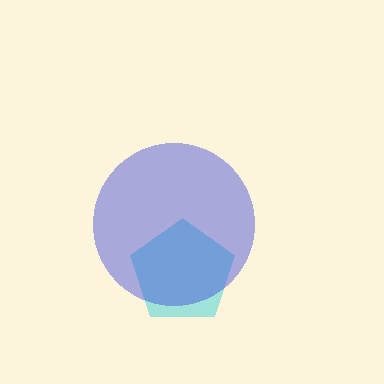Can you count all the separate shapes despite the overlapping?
Yes, there are 2 separate shapes.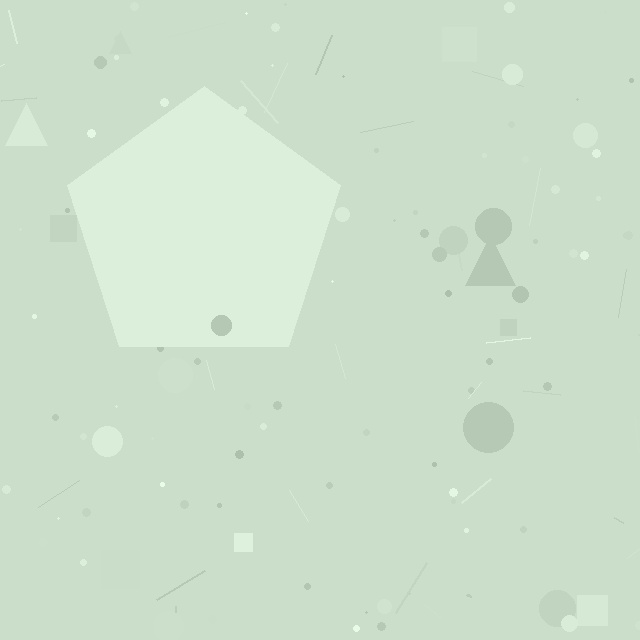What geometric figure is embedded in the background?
A pentagon is embedded in the background.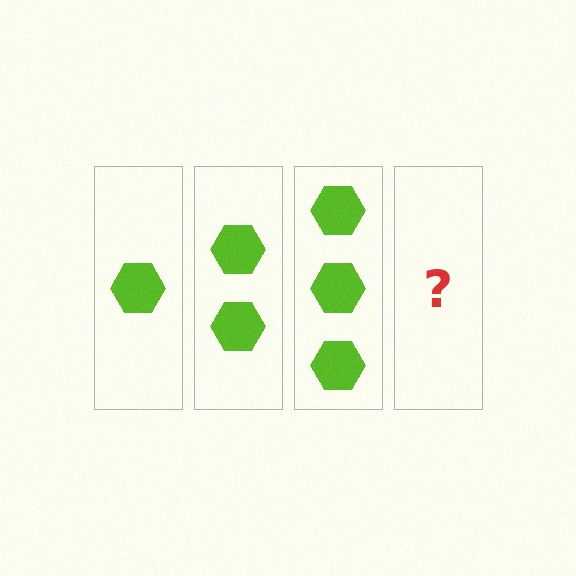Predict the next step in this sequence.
The next step is 4 hexagons.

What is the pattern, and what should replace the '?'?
The pattern is that each step adds one more hexagon. The '?' should be 4 hexagons.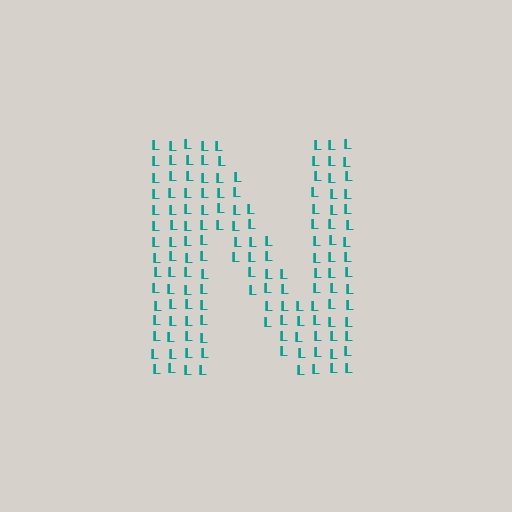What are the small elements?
The small elements are letter L's.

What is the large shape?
The large shape is the letter N.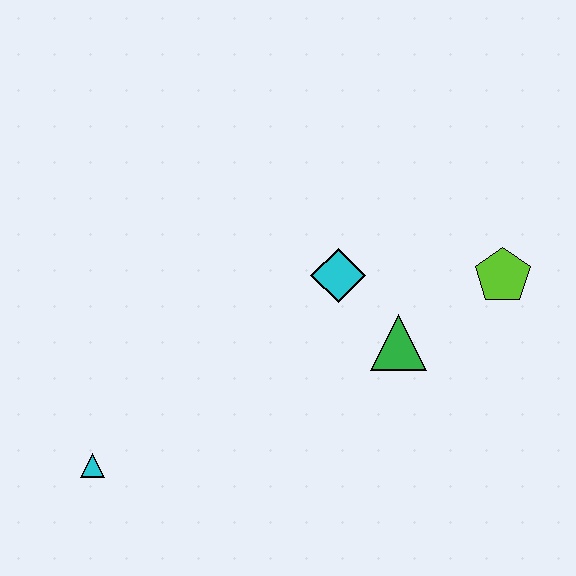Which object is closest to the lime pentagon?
The green triangle is closest to the lime pentagon.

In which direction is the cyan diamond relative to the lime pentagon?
The cyan diamond is to the left of the lime pentagon.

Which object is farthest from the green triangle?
The cyan triangle is farthest from the green triangle.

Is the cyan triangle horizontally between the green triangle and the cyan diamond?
No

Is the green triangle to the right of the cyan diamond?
Yes